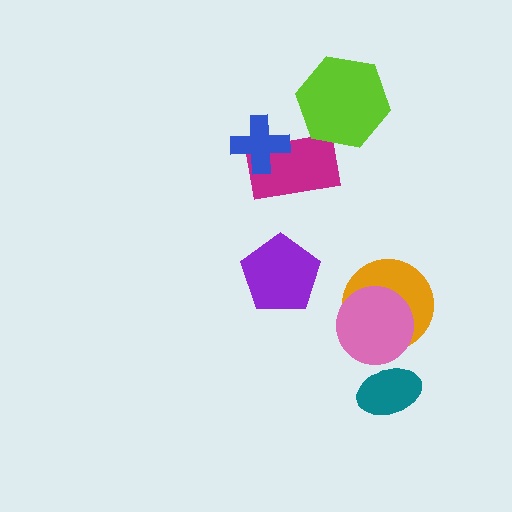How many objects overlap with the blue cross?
1 object overlaps with the blue cross.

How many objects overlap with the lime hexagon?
1 object overlaps with the lime hexagon.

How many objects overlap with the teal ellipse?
0 objects overlap with the teal ellipse.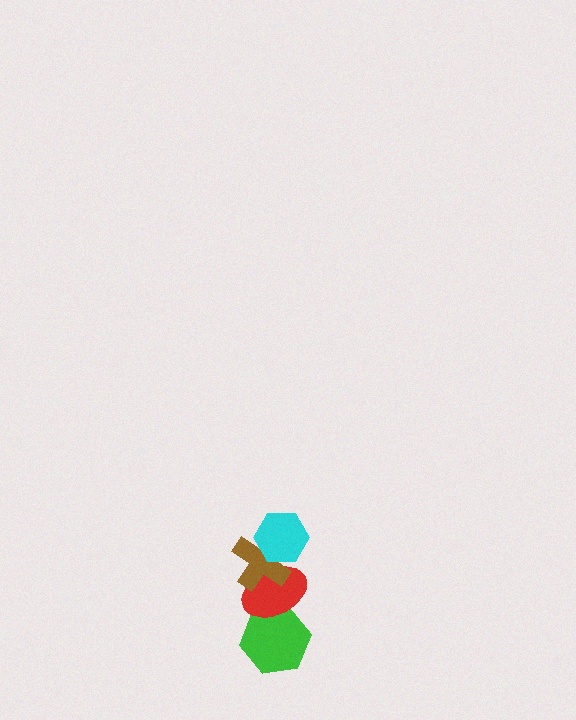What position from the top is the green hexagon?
The green hexagon is 4th from the top.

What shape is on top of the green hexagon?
The red ellipse is on top of the green hexagon.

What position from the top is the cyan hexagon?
The cyan hexagon is 1st from the top.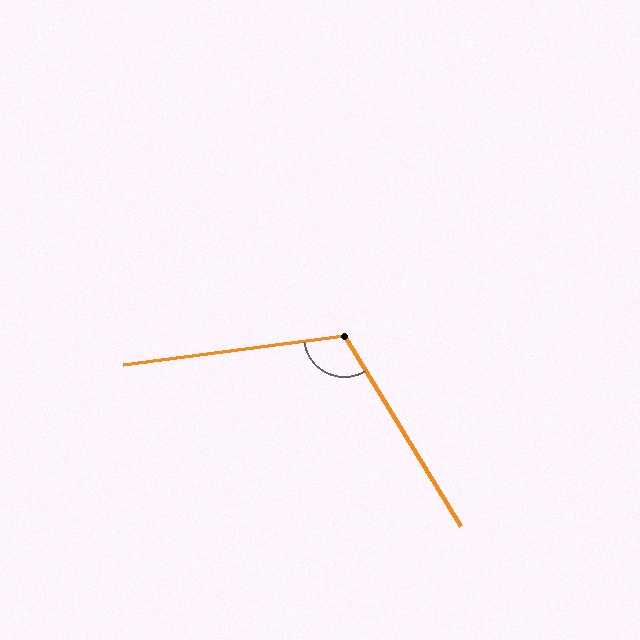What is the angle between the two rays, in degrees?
Approximately 114 degrees.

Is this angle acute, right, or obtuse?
It is obtuse.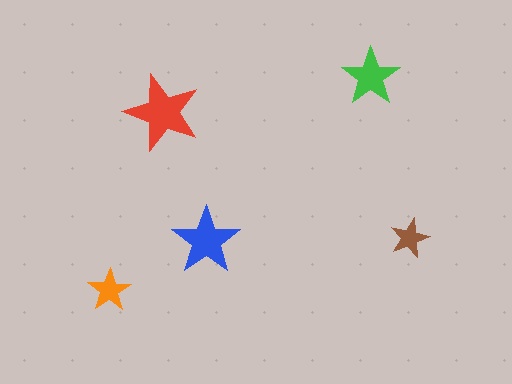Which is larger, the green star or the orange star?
The green one.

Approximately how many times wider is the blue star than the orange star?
About 1.5 times wider.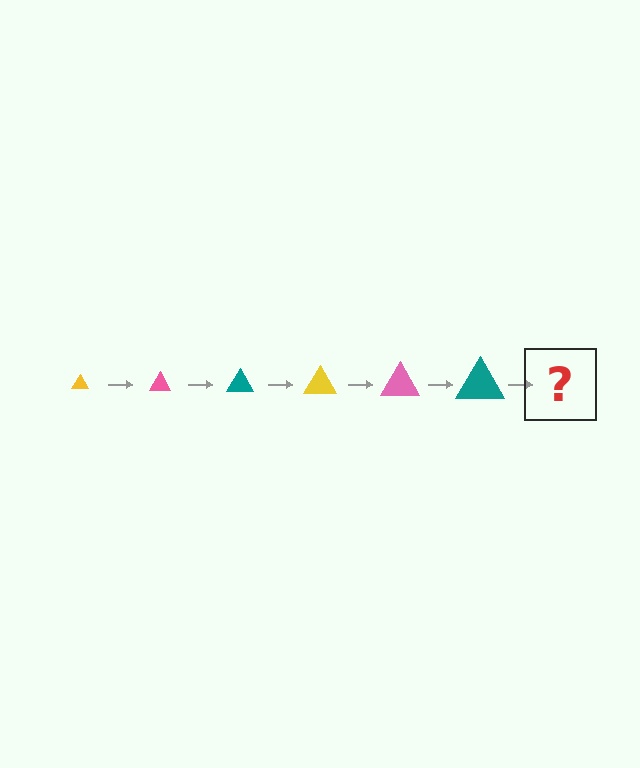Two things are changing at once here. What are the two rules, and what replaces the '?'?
The two rules are that the triangle grows larger each step and the color cycles through yellow, pink, and teal. The '?' should be a yellow triangle, larger than the previous one.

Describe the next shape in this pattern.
It should be a yellow triangle, larger than the previous one.